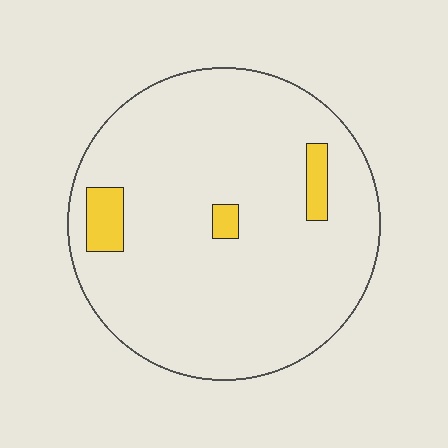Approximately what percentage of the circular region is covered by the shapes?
Approximately 5%.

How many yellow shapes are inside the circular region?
3.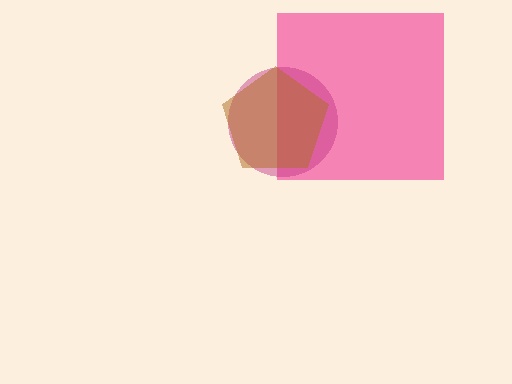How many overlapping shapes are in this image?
There are 3 overlapping shapes in the image.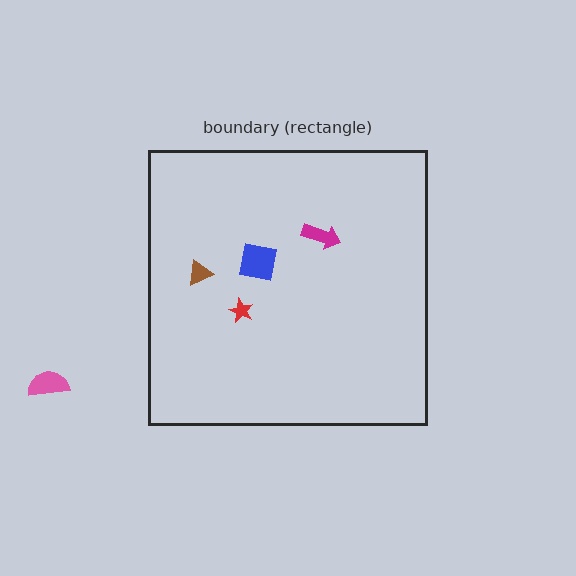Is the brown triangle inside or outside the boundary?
Inside.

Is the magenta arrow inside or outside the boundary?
Inside.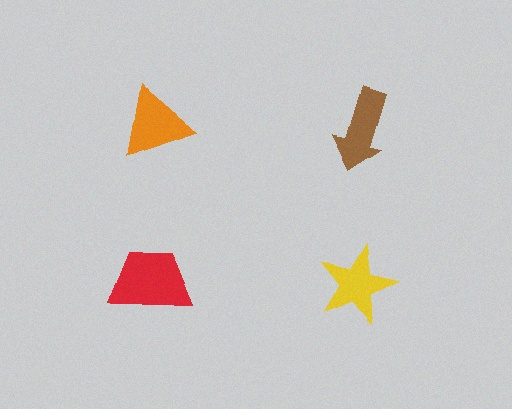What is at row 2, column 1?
A red trapezoid.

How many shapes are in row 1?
2 shapes.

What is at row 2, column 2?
A yellow star.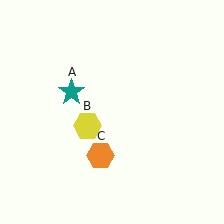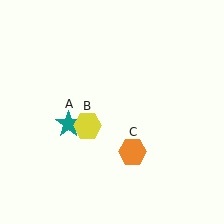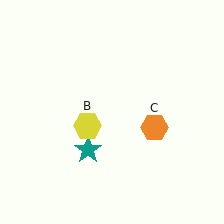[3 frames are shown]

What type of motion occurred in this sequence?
The teal star (object A), orange hexagon (object C) rotated counterclockwise around the center of the scene.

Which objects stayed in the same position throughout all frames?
Yellow hexagon (object B) remained stationary.